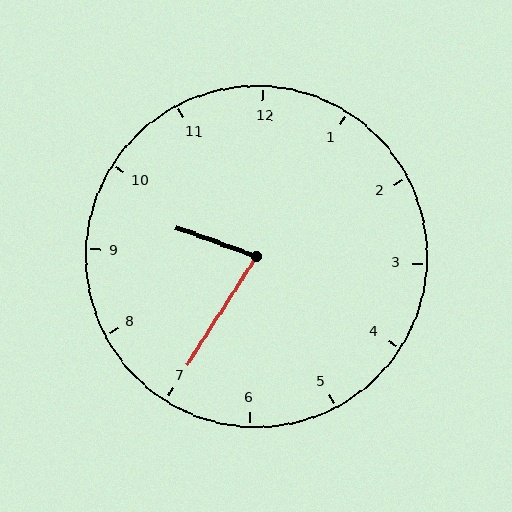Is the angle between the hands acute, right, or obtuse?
It is acute.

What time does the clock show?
9:35.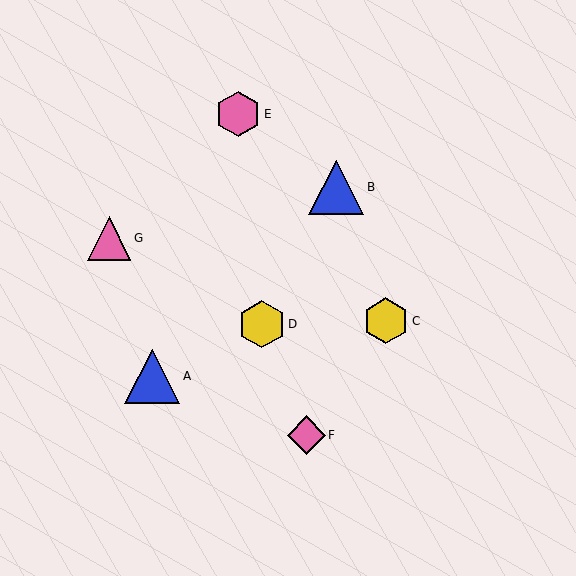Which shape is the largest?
The blue triangle (labeled B) is the largest.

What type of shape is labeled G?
Shape G is a pink triangle.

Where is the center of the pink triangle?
The center of the pink triangle is at (109, 238).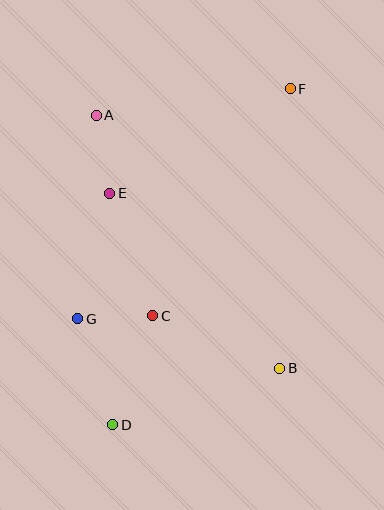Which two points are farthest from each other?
Points D and F are farthest from each other.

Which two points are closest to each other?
Points C and G are closest to each other.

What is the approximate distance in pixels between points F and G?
The distance between F and G is approximately 313 pixels.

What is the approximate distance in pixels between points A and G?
The distance between A and G is approximately 204 pixels.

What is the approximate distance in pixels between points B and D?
The distance between B and D is approximately 176 pixels.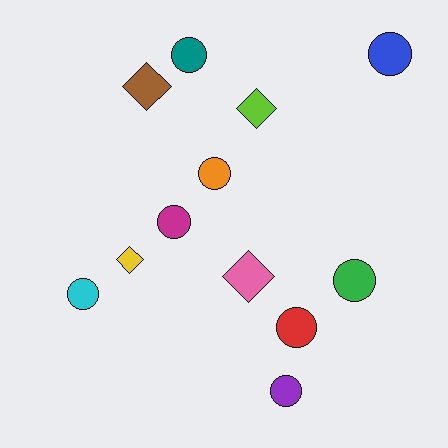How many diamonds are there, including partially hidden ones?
There are 4 diamonds.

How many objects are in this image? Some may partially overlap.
There are 12 objects.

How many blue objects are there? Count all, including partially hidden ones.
There is 1 blue object.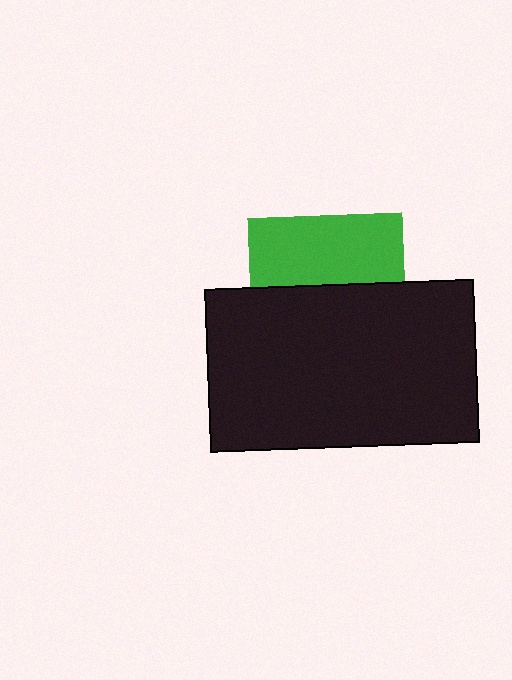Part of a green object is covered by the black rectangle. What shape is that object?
It is a square.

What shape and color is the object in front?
The object in front is a black rectangle.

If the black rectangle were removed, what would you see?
You would see the complete green square.